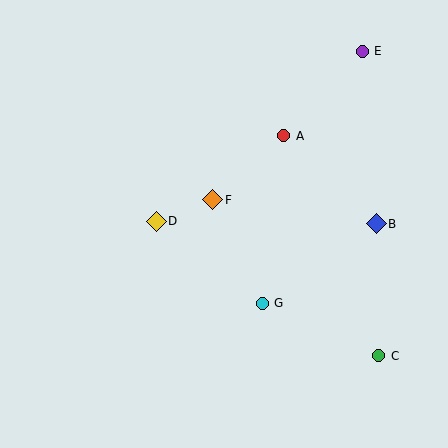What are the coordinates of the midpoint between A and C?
The midpoint between A and C is at (331, 246).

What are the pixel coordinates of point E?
Point E is at (362, 51).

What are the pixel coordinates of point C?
Point C is at (379, 356).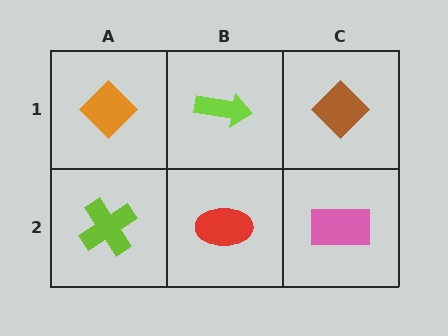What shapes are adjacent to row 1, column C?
A pink rectangle (row 2, column C), a lime arrow (row 1, column B).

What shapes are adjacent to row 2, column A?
An orange diamond (row 1, column A), a red ellipse (row 2, column B).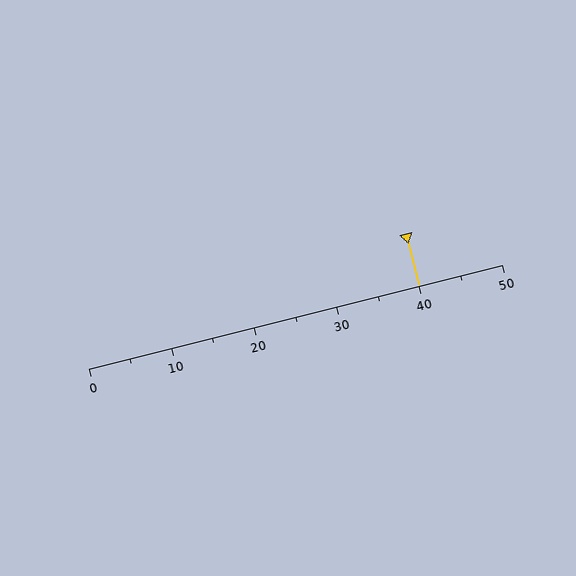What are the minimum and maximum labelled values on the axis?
The axis runs from 0 to 50.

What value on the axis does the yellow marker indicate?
The marker indicates approximately 40.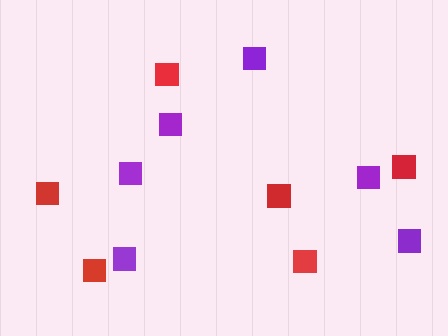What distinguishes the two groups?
There are 2 groups: one group of red squares (6) and one group of purple squares (6).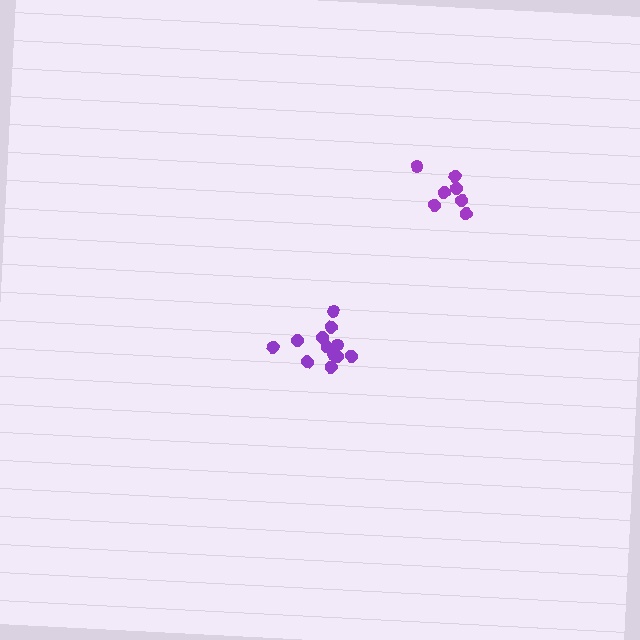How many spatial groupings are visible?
There are 2 spatial groupings.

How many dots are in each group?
Group 1: 12 dots, Group 2: 7 dots (19 total).